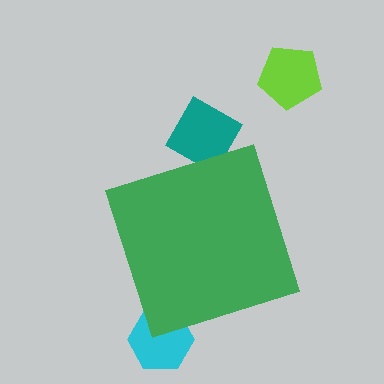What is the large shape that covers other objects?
A green diamond.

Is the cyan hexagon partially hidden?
Yes, the cyan hexagon is partially hidden behind the green diamond.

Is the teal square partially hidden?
Yes, the teal square is partially hidden behind the green diamond.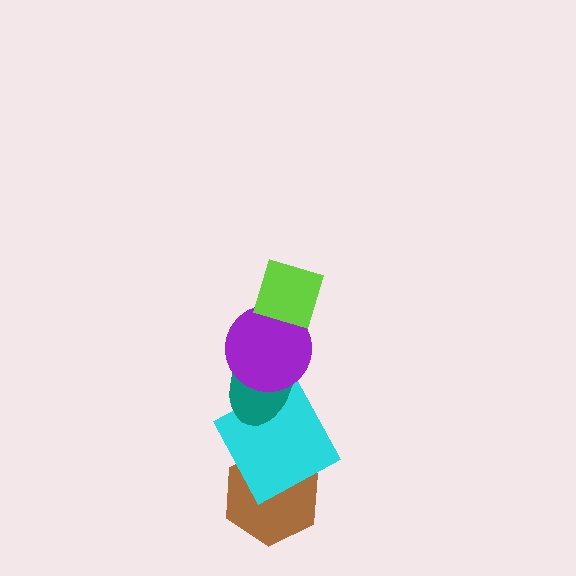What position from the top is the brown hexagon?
The brown hexagon is 5th from the top.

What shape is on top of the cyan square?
The teal ellipse is on top of the cyan square.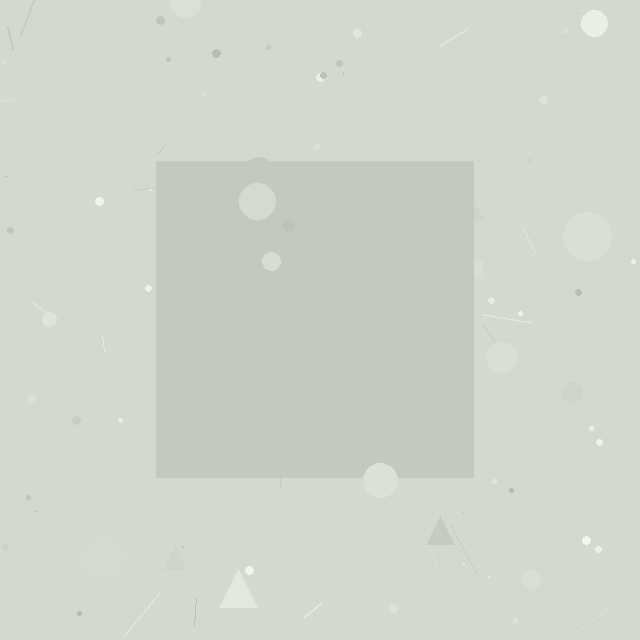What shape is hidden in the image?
A square is hidden in the image.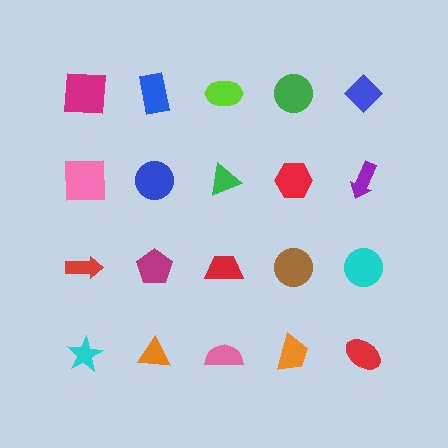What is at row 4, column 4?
An orange trapezoid.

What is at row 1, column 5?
A blue diamond.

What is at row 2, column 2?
A blue circle.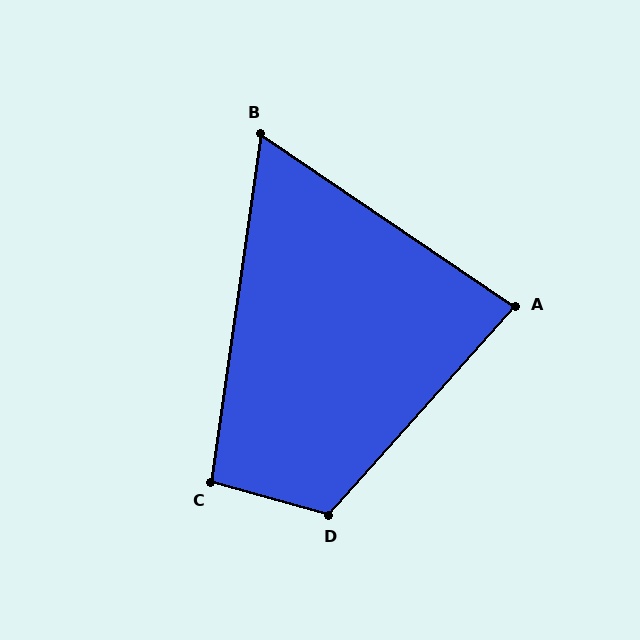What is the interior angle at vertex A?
Approximately 82 degrees (acute).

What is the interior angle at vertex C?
Approximately 98 degrees (obtuse).